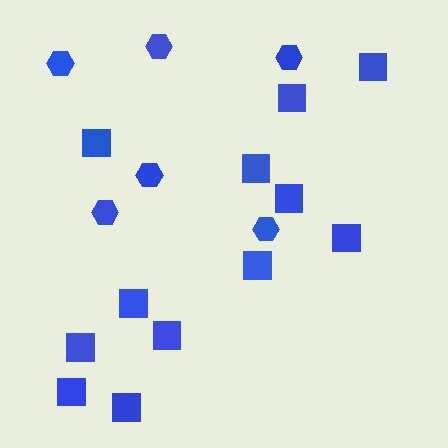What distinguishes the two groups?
There are 2 groups: one group of squares (12) and one group of hexagons (6).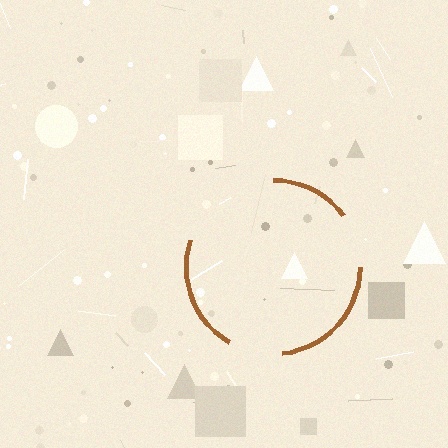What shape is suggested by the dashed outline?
The dashed outline suggests a circle.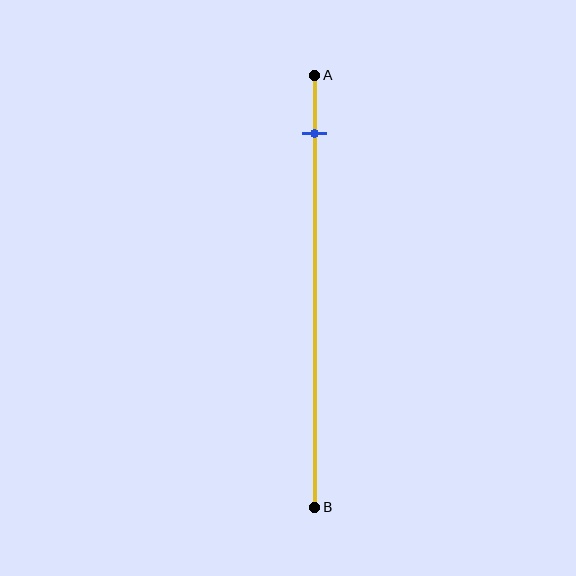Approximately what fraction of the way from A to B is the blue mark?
The blue mark is approximately 15% of the way from A to B.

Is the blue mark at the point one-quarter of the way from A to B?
No, the mark is at about 15% from A, not at the 25% one-quarter point.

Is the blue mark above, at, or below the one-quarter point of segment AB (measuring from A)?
The blue mark is above the one-quarter point of segment AB.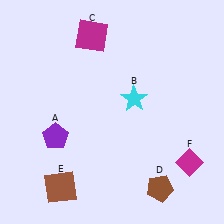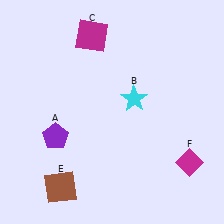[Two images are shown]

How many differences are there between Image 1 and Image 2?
There is 1 difference between the two images.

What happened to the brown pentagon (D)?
The brown pentagon (D) was removed in Image 2. It was in the bottom-right area of Image 1.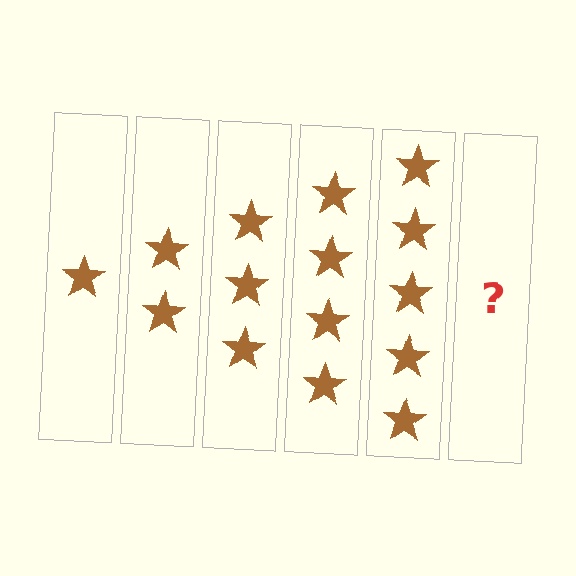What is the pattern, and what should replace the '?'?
The pattern is that each step adds one more star. The '?' should be 6 stars.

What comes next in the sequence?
The next element should be 6 stars.